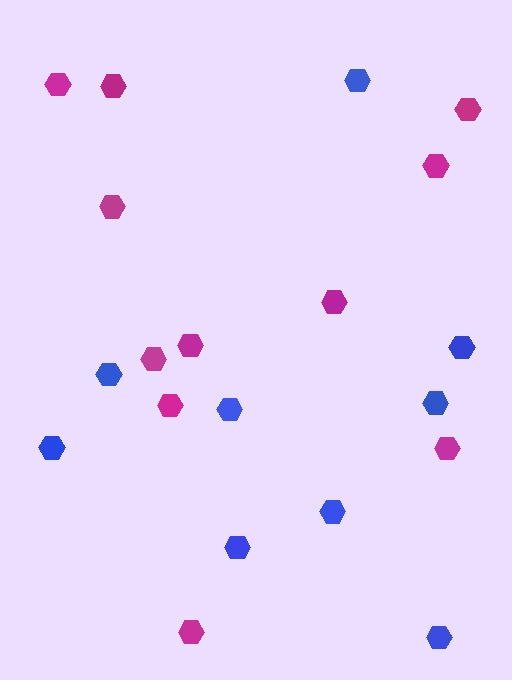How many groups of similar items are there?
There are 2 groups: one group of blue hexagons (9) and one group of magenta hexagons (11).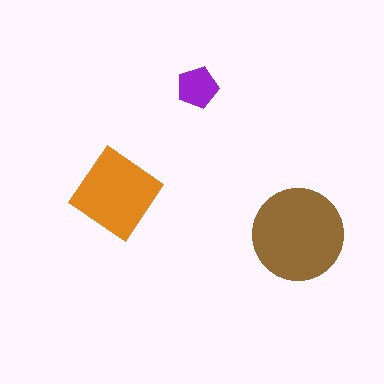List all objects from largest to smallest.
The brown circle, the orange diamond, the purple pentagon.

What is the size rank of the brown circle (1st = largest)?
1st.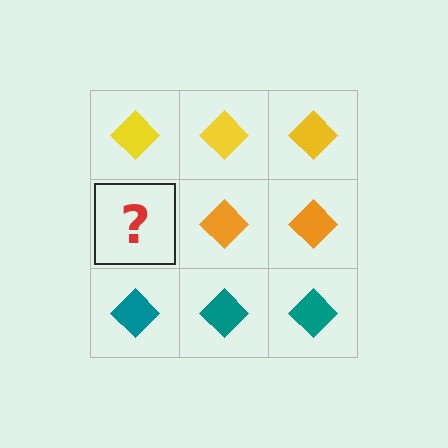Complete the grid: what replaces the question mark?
The question mark should be replaced with an orange diamond.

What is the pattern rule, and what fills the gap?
The rule is that each row has a consistent color. The gap should be filled with an orange diamond.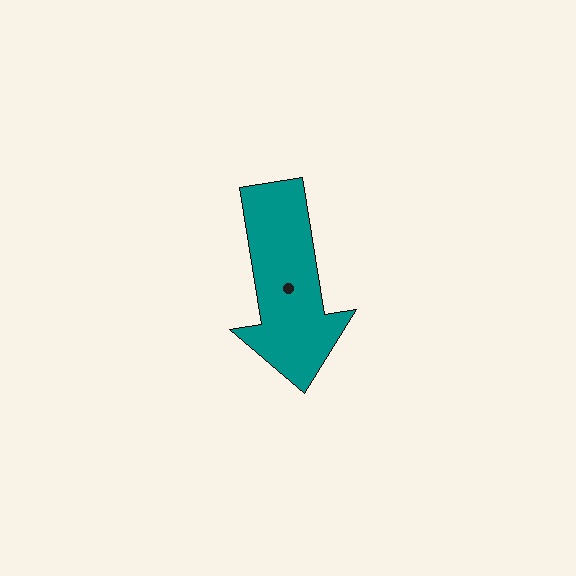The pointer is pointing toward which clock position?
Roughly 6 o'clock.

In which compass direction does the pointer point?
South.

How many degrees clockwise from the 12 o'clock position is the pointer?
Approximately 171 degrees.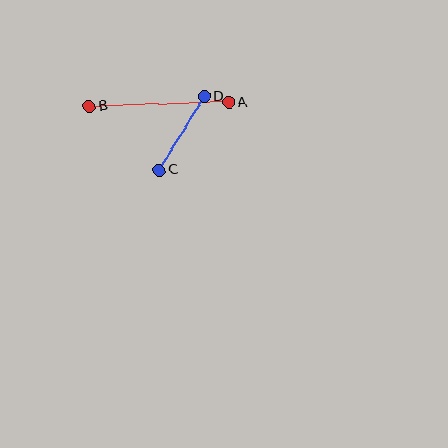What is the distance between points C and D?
The distance is approximately 87 pixels.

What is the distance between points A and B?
The distance is approximately 140 pixels.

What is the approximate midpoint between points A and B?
The midpoint is at approximately (159, 104) pixels.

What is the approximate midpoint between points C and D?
The midpoint is at approximately (182, 133) pixels.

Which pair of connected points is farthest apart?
Points A and B are farthest apart.